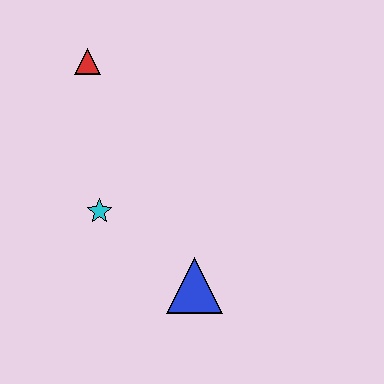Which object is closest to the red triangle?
The cyan star is closest to the red triangle.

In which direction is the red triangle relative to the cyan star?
The red triangle is above the cyan star.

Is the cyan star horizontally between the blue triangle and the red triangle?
Yes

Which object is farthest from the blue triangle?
The red triangle is farthest from the blue triangle.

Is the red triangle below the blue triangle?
No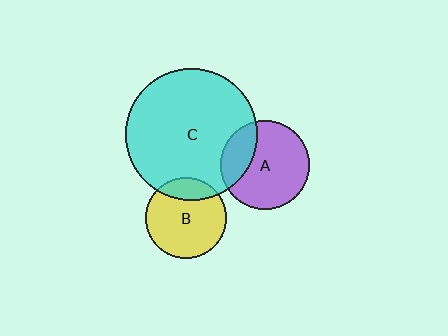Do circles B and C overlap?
Yes.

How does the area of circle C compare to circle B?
Approximately 2.7 times.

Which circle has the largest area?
Circle C (cyan).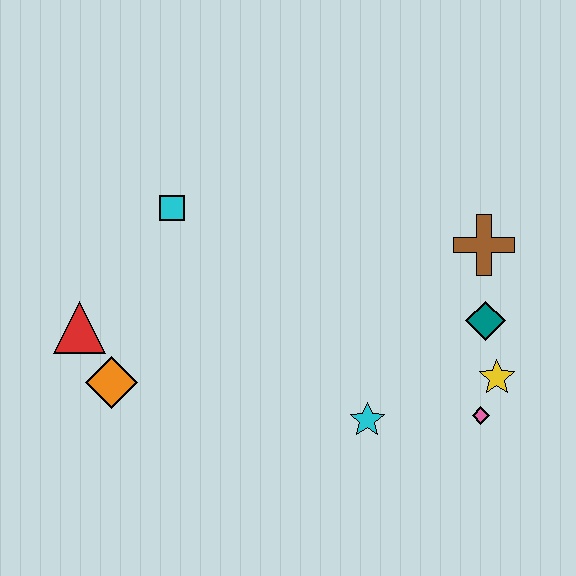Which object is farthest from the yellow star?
The red triangle is farthest from the yellow star.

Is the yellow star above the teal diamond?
No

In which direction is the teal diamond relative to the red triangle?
The teal diamond is to the right of the red triangle.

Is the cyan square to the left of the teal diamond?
Yes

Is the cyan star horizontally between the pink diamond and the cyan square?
Yes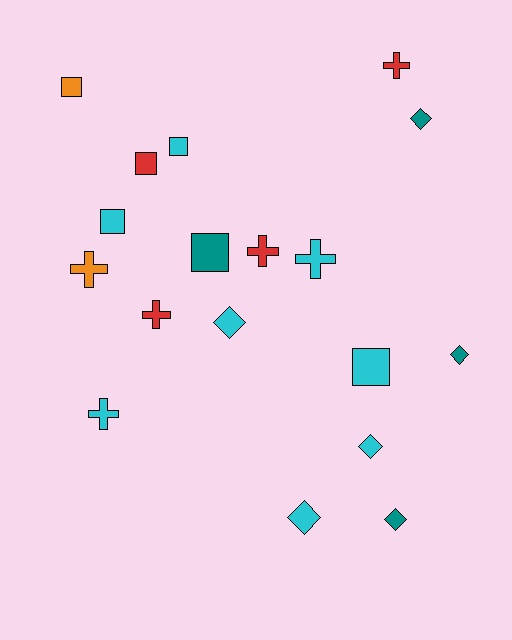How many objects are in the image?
There are 18 objects.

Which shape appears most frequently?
Diamond, with 6 objects.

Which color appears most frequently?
Cyan, with 8 objects.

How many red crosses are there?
There are 3 red crosses.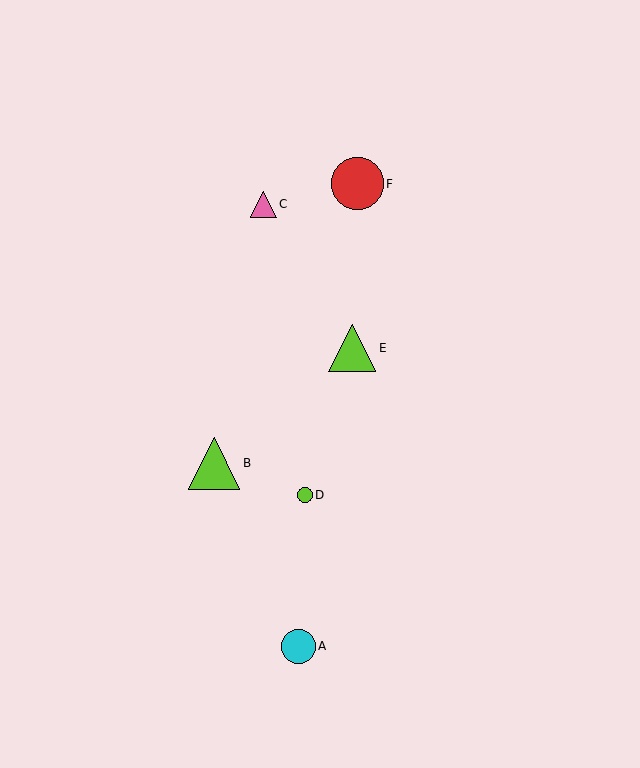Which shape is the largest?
The red circle (labeled F) is the largest.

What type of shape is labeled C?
Shape C is a pink triangle.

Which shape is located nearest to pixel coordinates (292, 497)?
The lime circle (labeled D) at (305, 495) is nearest to that location.